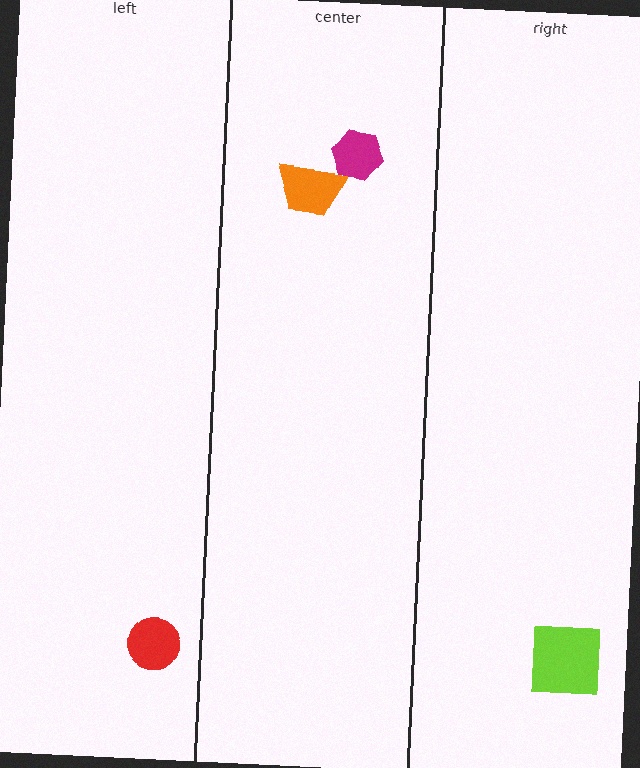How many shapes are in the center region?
2.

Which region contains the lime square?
The right region.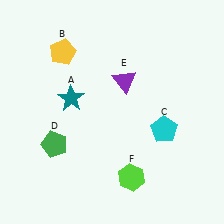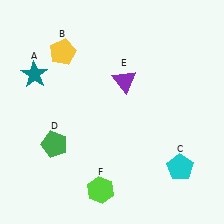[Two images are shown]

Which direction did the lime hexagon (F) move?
The lime hexagon (F) moved left.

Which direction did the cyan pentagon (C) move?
The cyan pentagon (C) moved down.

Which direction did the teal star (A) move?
The teal star (A) moved left.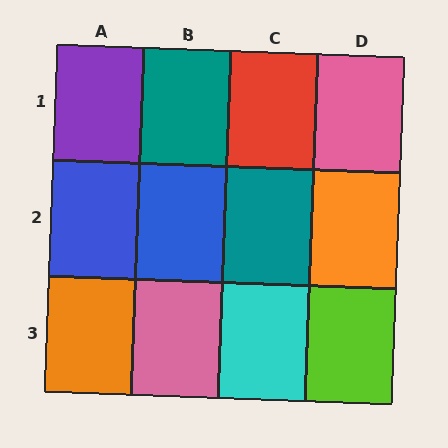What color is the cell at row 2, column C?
Teal.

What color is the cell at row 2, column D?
Orange.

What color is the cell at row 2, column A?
Blue.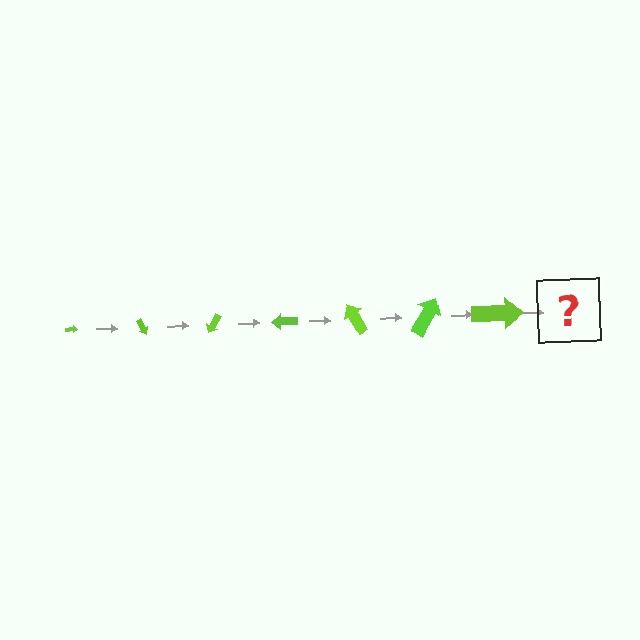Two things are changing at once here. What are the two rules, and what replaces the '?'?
The two rules are that the arrow grows larger each step and it rotates 60 degrees each step. The '?' should be an arrow, larger than the previous one and rotated 420 degrees from the start.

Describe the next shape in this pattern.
It should be an arrow, larger than the previous one and rotated 420 degrees from the start.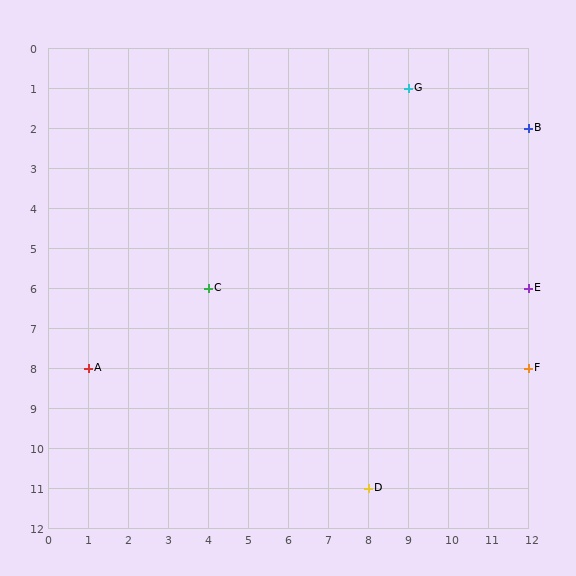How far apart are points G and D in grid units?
Points G and D are 1 column and 10 rows apart (about 10.0 grid units diagonally).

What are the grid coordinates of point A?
Point A is at grid coordinates (1, 8).